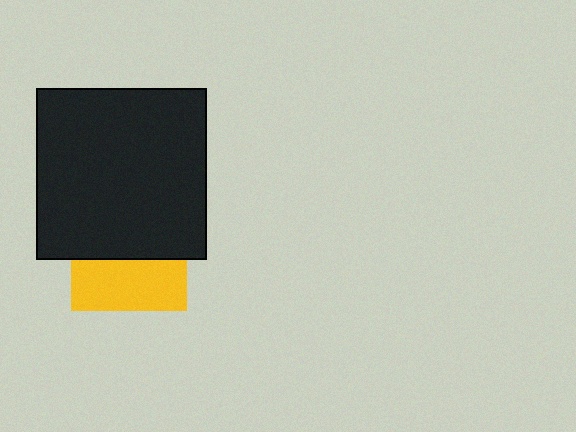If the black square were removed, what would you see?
You would see the complete yellow square.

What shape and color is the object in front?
The object in front is a black square.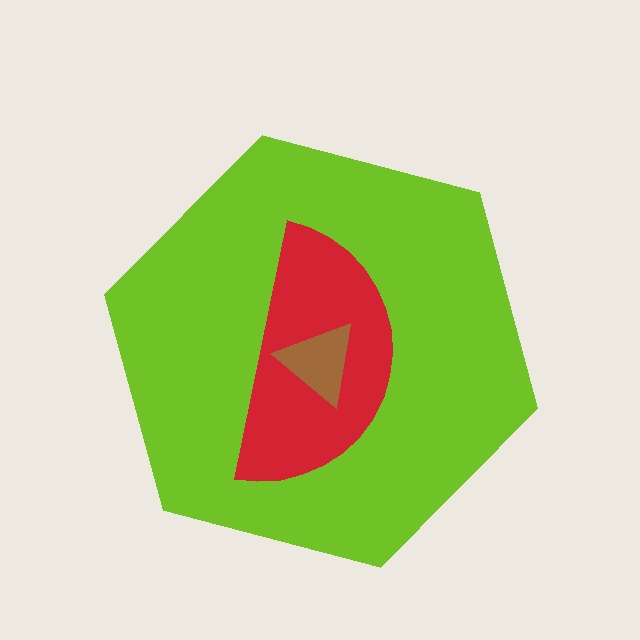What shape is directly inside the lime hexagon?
The red semicircle.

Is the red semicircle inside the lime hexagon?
Yes.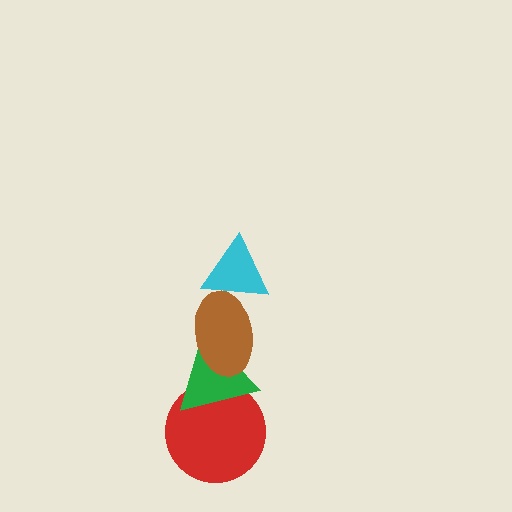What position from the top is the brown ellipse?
The brown ellipse is 2nd from the top.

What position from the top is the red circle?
The red circle is 4th from the top.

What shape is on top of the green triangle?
The brown ellipse is on top of the green triangle.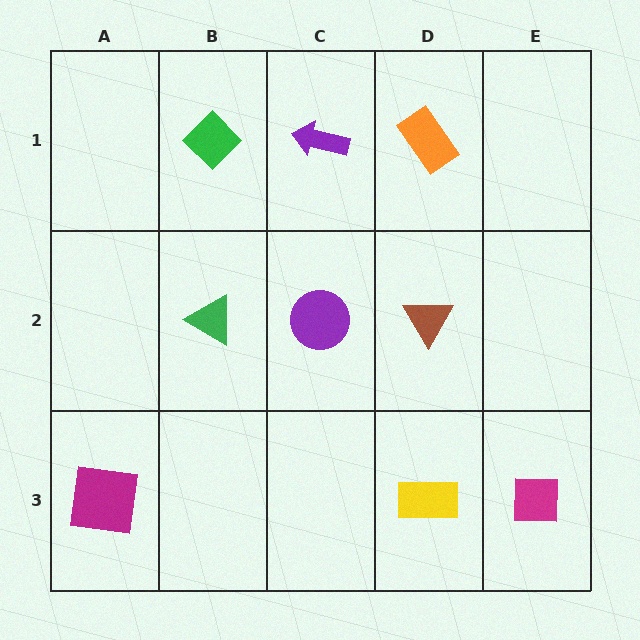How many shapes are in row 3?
3 shapes.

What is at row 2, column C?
A purple circle.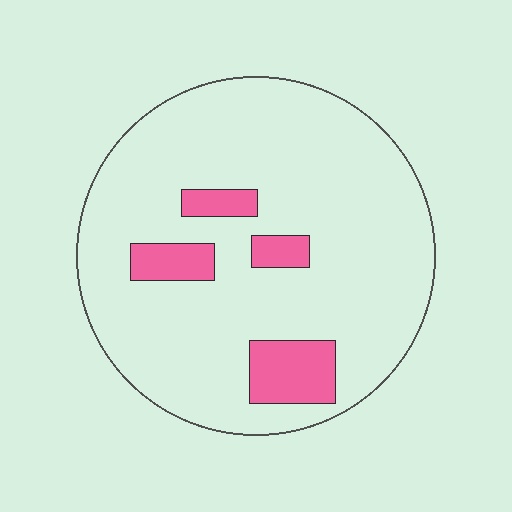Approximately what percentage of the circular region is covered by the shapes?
Approximately 15%.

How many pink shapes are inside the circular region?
4.